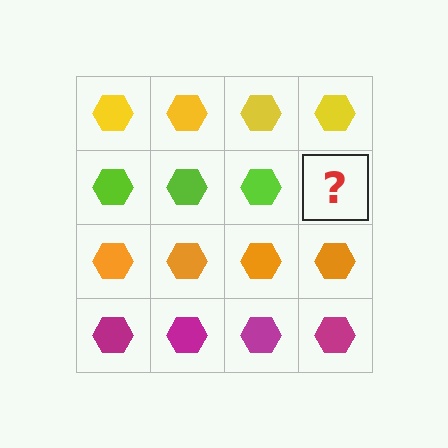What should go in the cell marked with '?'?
The missing cell should contain a lime hexagon.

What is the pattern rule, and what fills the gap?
The rule is that each row has a consistent color. The gap should be filled with a lime hexagon.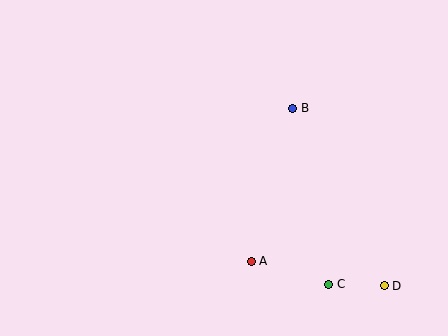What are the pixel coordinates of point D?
Point D is at (384, 286).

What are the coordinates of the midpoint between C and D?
The midpoint between C and D is at (356, 285).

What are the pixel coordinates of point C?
Point C is at (329, 284).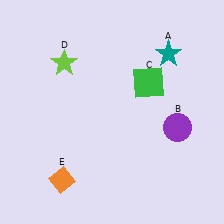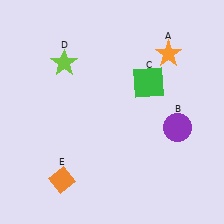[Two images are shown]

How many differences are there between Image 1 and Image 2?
There is 1 difference between the two images.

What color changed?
The star (A) changed from teal in Image 1 to orange in Image 2.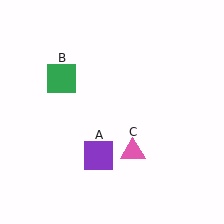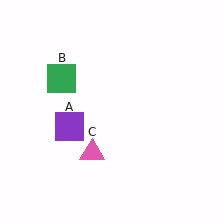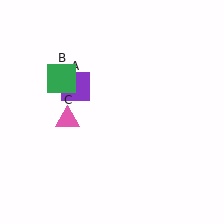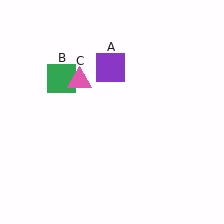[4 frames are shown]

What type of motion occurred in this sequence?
The purple square (object A), pink triangle (object C) rotated clockwise around the center of the scene.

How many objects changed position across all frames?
2 objects changed position: purple square (object A), pink triangle (object C).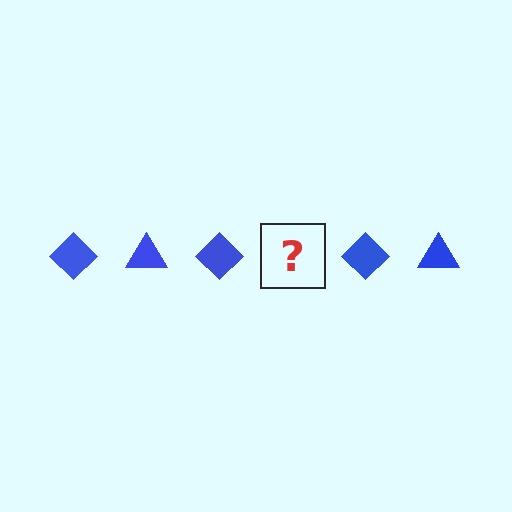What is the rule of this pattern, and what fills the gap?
The rule is that the pattern cycles through diamond, triangle shapes in blue. The gap should be filled with a blue triangle.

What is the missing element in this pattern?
The missing element is a blue triangle.